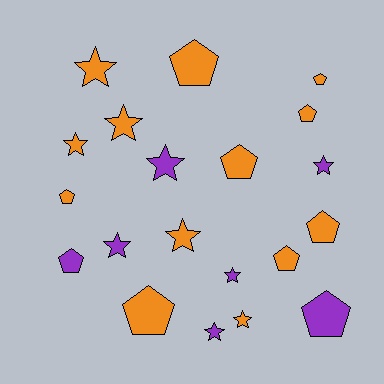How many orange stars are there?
There are 5 orange stars.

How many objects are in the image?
There are 20 objects.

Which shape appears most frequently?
Star, with 10 objects.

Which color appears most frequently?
Orange, with 13 objects.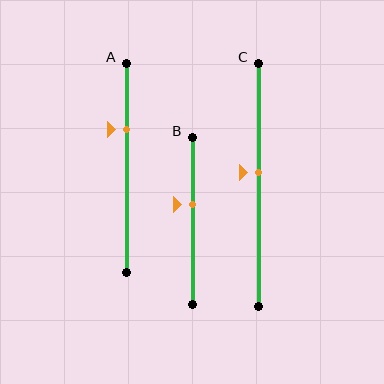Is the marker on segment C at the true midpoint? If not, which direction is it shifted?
No, the marker on segment C is shifted upward by about 5% of the segment length.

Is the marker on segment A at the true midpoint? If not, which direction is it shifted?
No, the marker on segment A is shifted upward by about 18% of the segment length.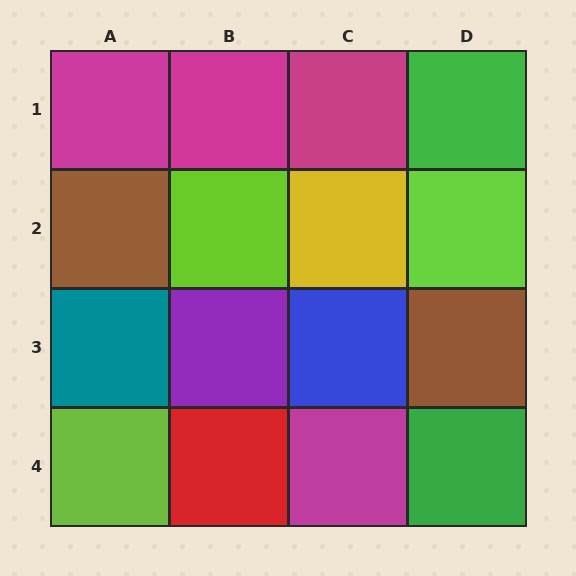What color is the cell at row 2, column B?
Lime.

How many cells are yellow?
1 cell is yellow.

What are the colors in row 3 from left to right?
Teal, purple, blue, brown.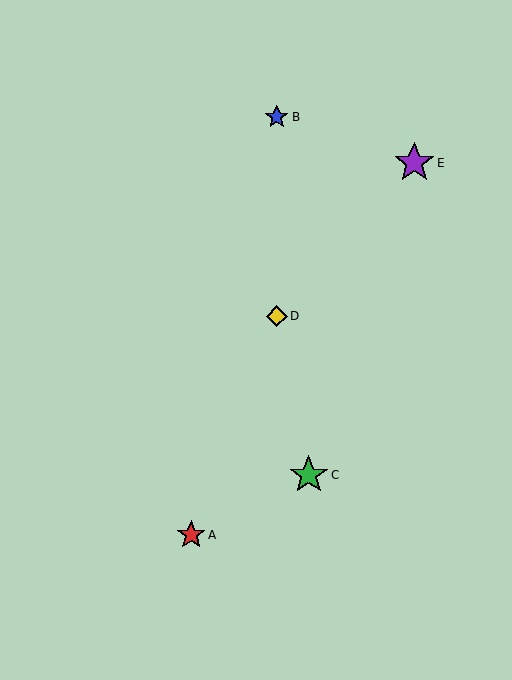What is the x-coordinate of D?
Object D is at x≈277.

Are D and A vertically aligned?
No, D is at x≈277 and A is at x≈191.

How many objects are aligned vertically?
2 objects (B, D) are aligned vertically.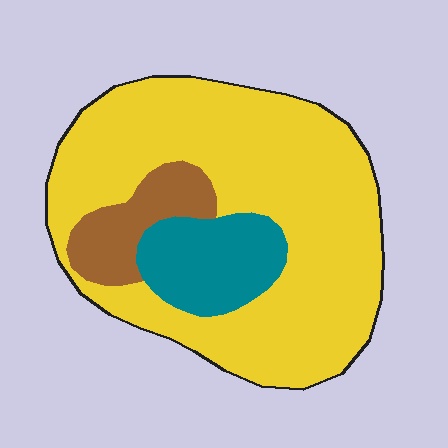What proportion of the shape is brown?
Brown takes up about one tenth (1/10) of the shape.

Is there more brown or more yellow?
Yellow.